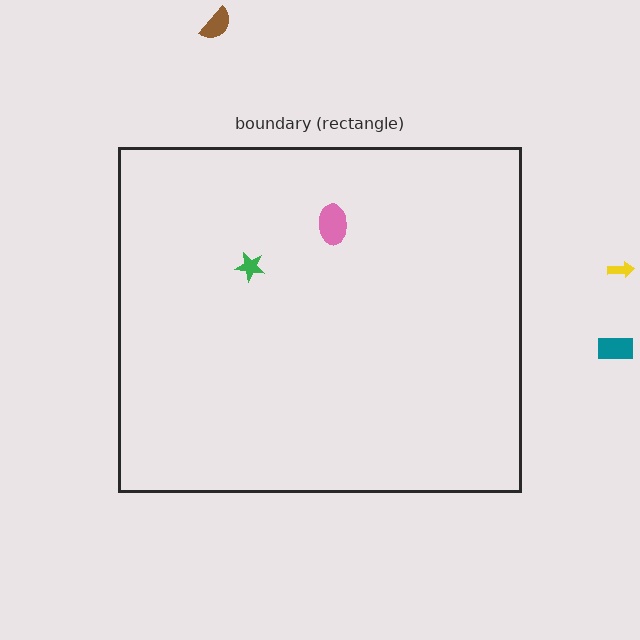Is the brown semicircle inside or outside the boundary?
Outside.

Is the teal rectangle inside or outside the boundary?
Outside.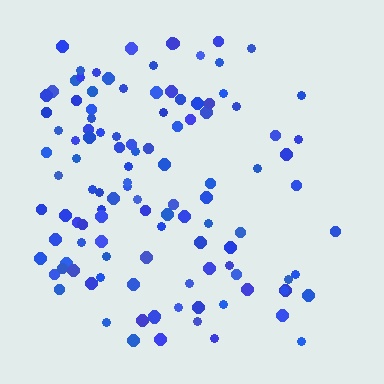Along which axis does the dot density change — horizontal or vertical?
Horizontal.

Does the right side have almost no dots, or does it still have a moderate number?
Still a moderate number, just noticeably fewer than the left.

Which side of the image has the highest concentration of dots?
The left.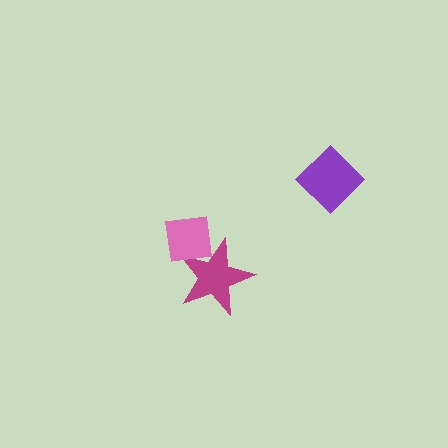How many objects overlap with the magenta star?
1 object overlaps with the magenta star.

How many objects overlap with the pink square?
1 object overlaps with the pink square.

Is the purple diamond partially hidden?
No, no other shape covers it.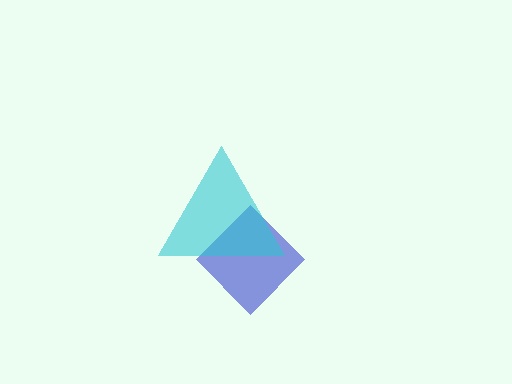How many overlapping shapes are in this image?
There are 2 overlapping shapes in the image.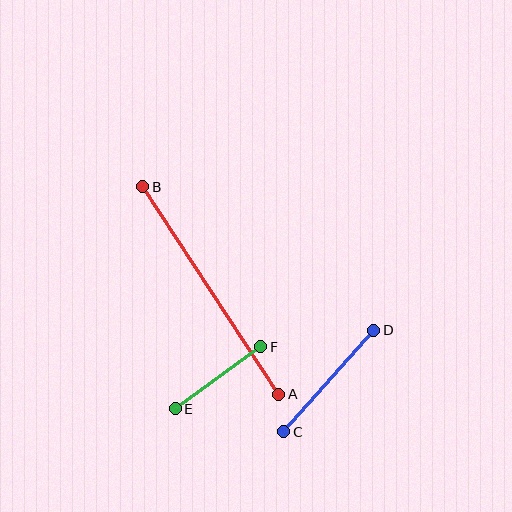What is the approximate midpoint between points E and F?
The midpoint is at approximately (218, 378) pixels.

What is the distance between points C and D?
The distance is approximately 135 pixels.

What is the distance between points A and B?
The distance is approximately 248 pixels.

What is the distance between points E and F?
The distance is approximately 105 pixels.